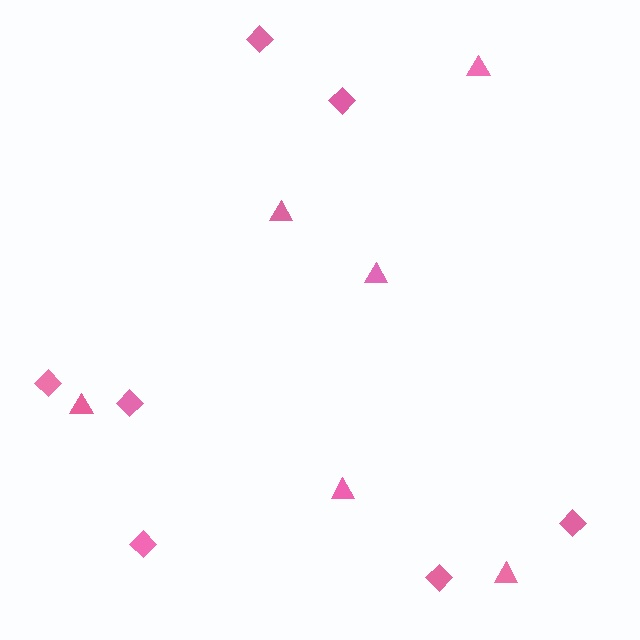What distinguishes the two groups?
There are 2 groups: one group of diamonds (7) and one group of triangles (6).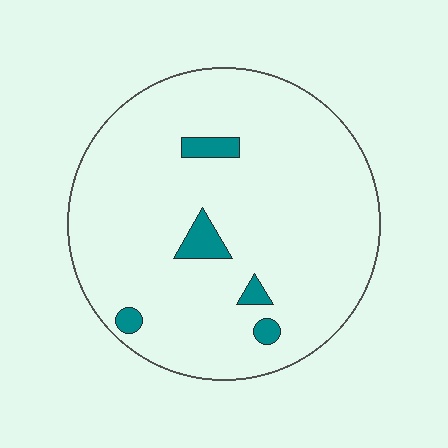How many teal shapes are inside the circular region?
5.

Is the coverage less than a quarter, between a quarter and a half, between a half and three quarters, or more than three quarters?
Less than a quarter.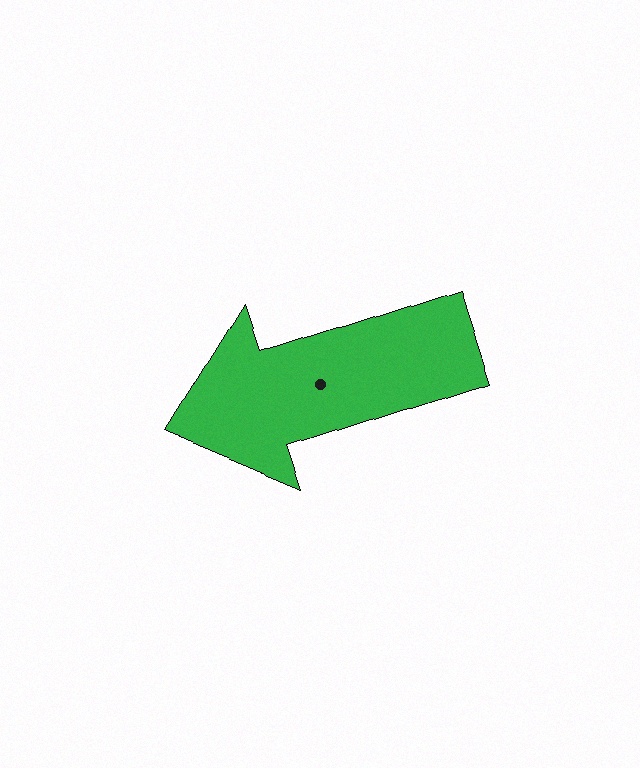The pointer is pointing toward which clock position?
Roughly 8 o'clock.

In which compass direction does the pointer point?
West.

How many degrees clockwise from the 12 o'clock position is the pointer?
Approximately 252 degrees.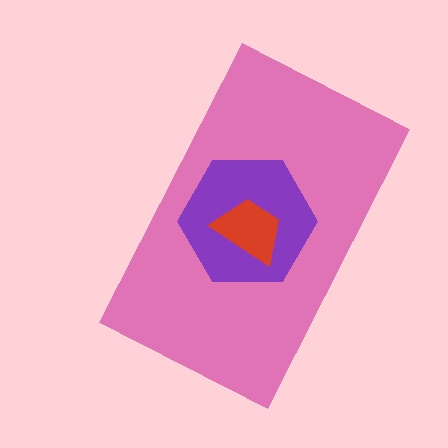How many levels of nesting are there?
3.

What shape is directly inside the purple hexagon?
The red trapezoid.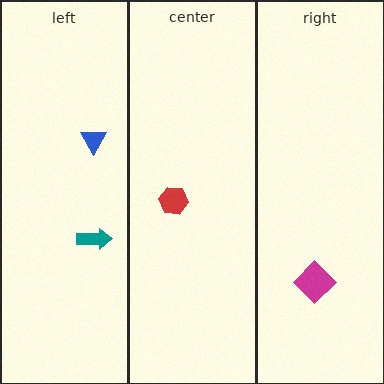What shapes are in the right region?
The magenta diamond.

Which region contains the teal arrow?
The left region.